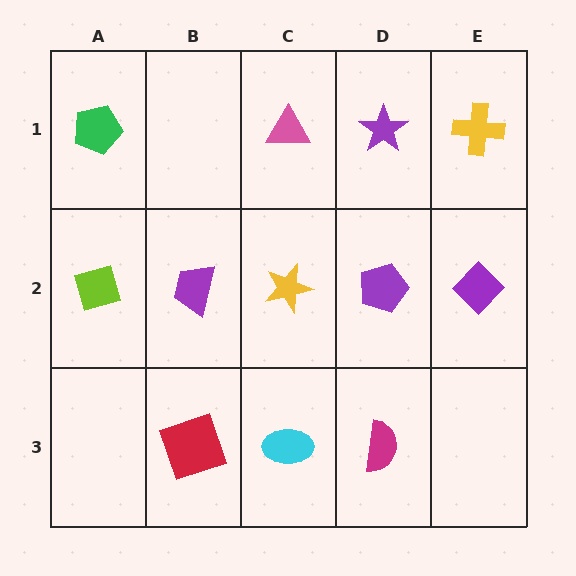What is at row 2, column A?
A lime diamond.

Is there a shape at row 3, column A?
No, that cell is empty.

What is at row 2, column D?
A purple pentagon.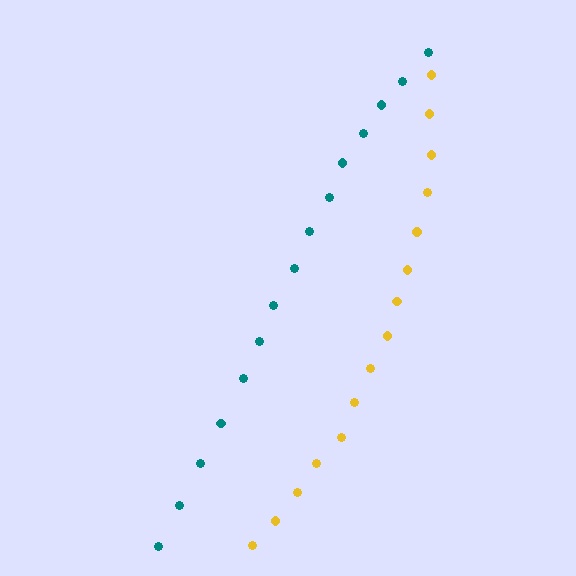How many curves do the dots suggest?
There are 2 distinct paths.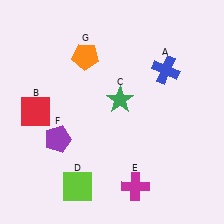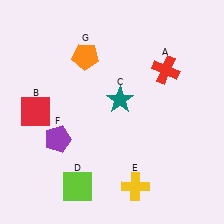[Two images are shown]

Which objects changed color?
A changed from blue to red. C changed from green to teal. E changed from magenta to yellow.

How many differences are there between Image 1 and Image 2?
There are 3 differences between the two images.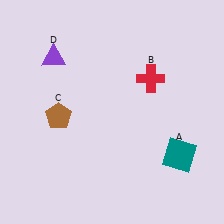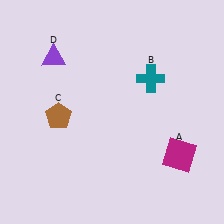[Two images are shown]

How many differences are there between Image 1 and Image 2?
There are 2 differences between the two images.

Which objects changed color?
A changed from teal to magenta. B changed from red to teal.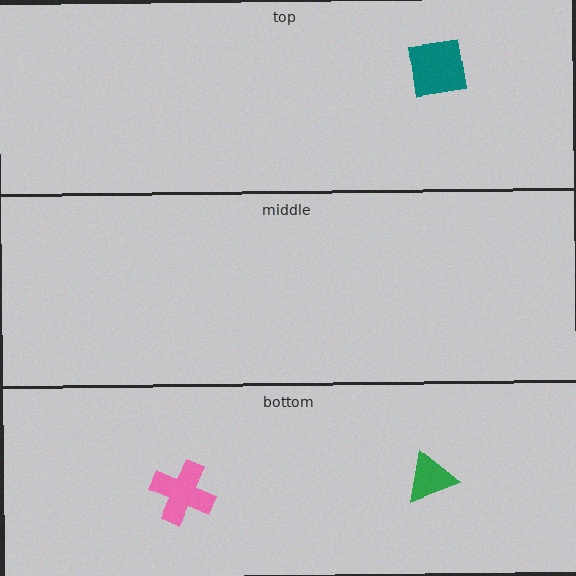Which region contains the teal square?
The top region.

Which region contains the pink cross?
The bottom region.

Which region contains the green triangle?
The bottom region.